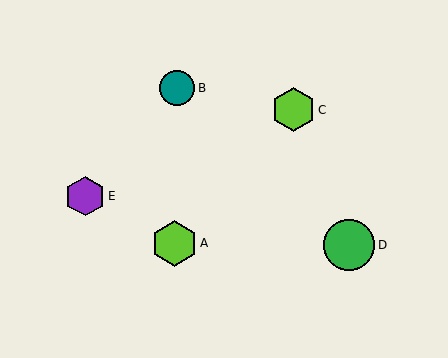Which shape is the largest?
The green circle (labeled D) is the largest.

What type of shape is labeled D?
Shape D is a green circle.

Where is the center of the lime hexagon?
The center of the lime hexagon is at (174, 243).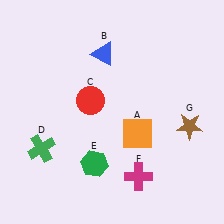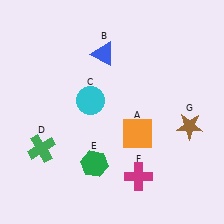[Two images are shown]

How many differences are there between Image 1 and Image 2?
There is 1 difference between the two images.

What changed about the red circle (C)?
In Image 1, C is red. In Image 2, it changed to cyan.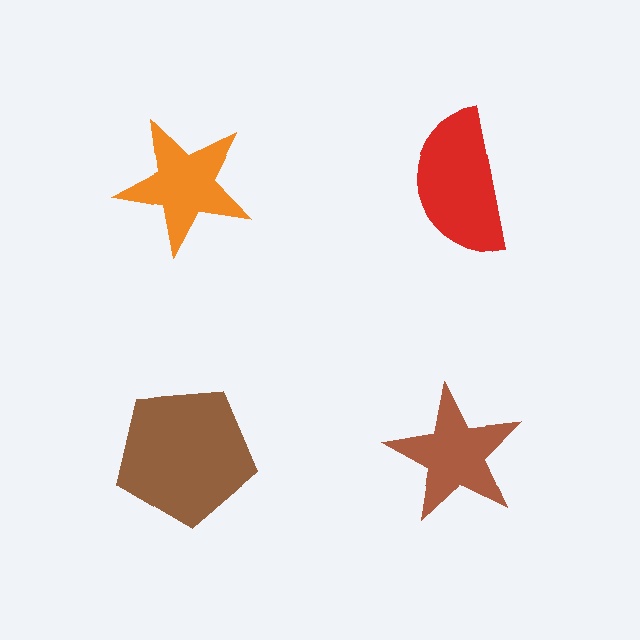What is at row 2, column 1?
A brown pentagon.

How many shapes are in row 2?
2 shapes.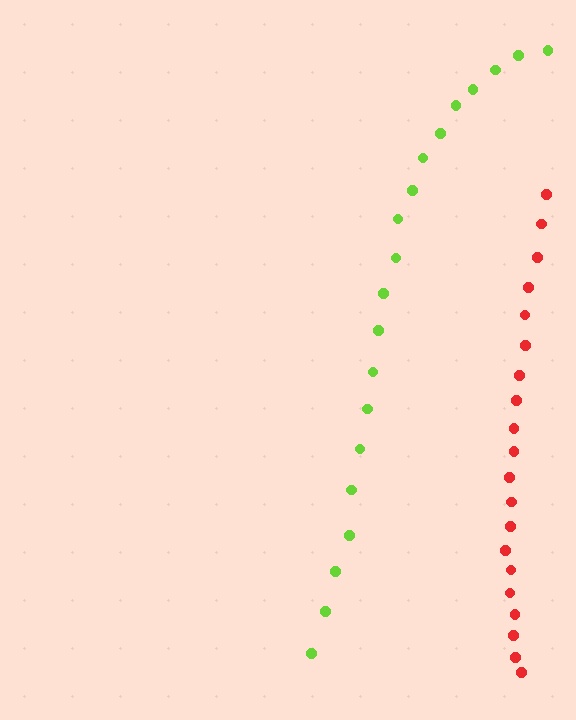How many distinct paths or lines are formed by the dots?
There are 2 distinct paths.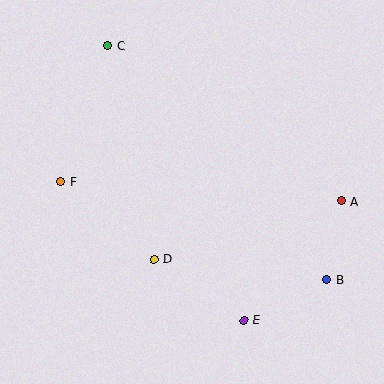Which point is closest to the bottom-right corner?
Point B is closest to the bottom-right corner.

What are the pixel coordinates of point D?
Point D is at (154, 259).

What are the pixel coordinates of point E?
Point E is at (244, 320).